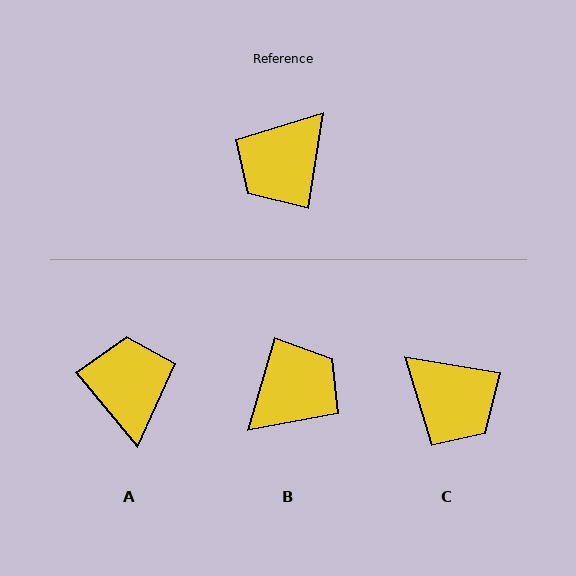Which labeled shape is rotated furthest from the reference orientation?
B, about 173 degrees away.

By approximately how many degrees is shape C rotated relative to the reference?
Approximately 90 degrees counter-clockwise.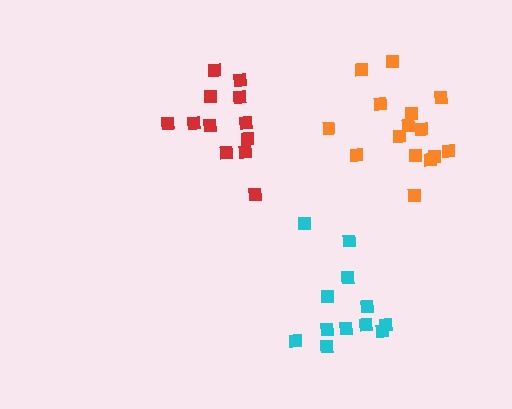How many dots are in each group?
Group 1: 15 dots, Group 2: 12 dots, Group 3: 12 dots (39 total).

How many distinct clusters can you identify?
There are 3 distinct clusters.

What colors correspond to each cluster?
The clusters are colored: orange, cyan, red.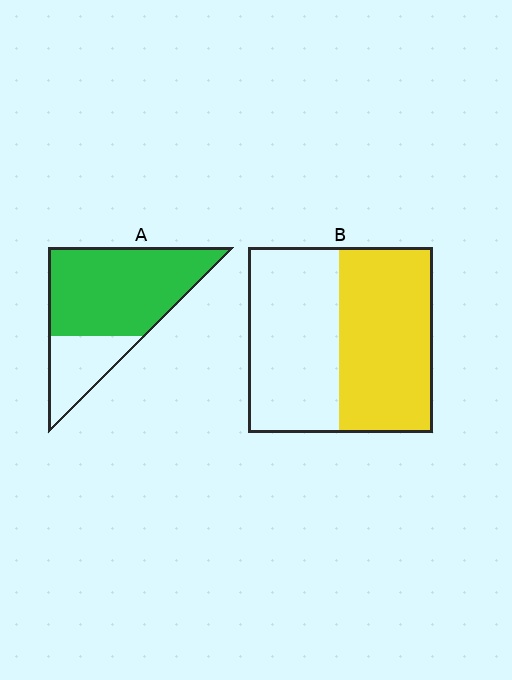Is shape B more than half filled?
Roughly half.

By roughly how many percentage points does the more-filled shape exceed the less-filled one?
By roughly 20 percentage points (A over B).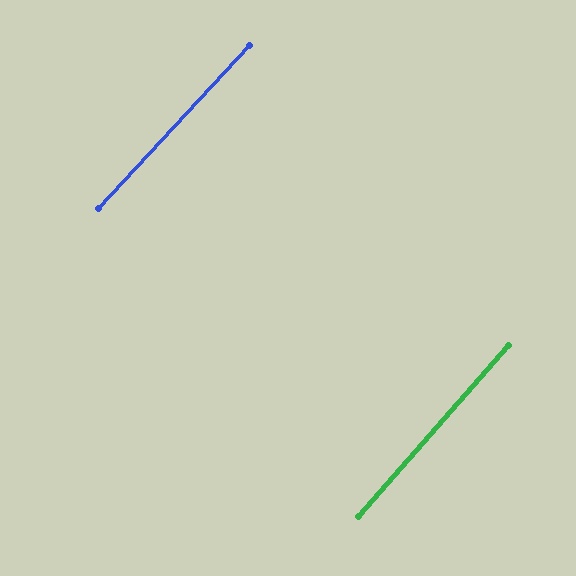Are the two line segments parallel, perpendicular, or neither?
Parallel — their directions differ by only 1.6°.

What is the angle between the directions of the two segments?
Approximately 2 degrees.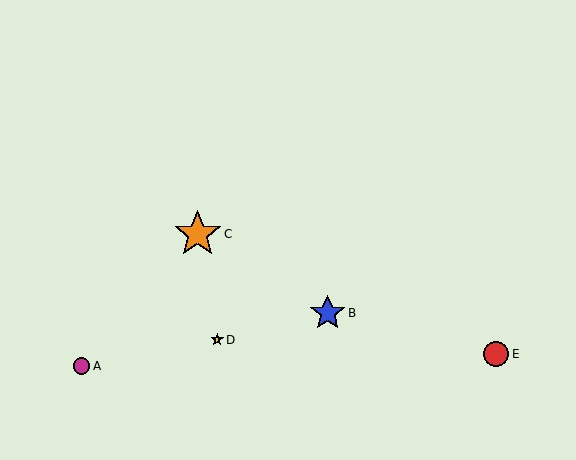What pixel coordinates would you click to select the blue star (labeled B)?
Click at (328, 313) to select the blue star B.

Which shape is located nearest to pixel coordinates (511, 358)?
The red circle (labeled E) at (496, 354) is nearest to that location.